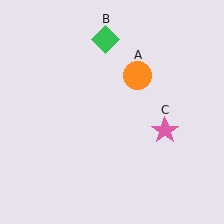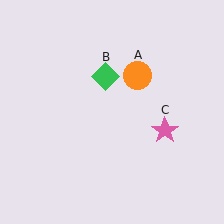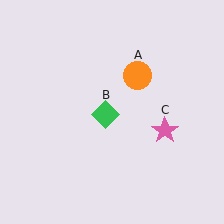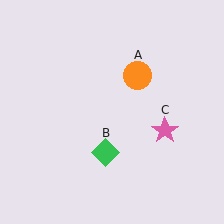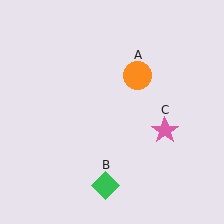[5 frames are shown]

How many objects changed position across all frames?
1 object changed position: green diamond (object B).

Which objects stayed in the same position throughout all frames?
Orange circle (object A) and pink star (object C) remained stationary.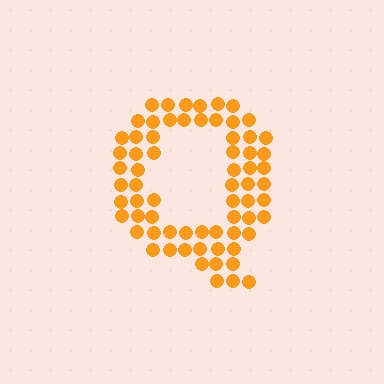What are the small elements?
The small elements are circles.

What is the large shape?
The large shape is the letter Q.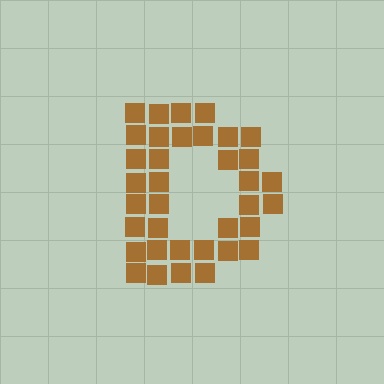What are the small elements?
The small elements are squares.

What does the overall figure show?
The overall figure shows the letter D.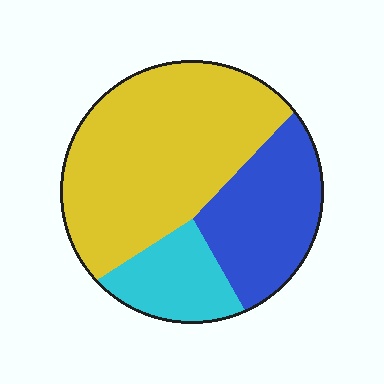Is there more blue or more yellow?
Yellow.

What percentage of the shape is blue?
Blue covers around 30% of the shape.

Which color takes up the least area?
Cyan, at roughly 15%.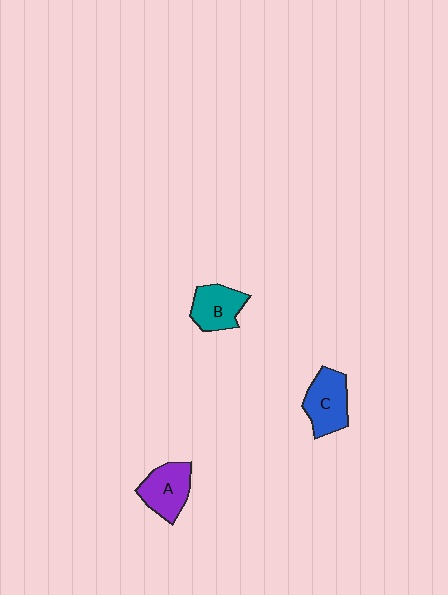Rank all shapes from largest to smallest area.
From largest to smallest: C (blue), A (purple), B (teal).